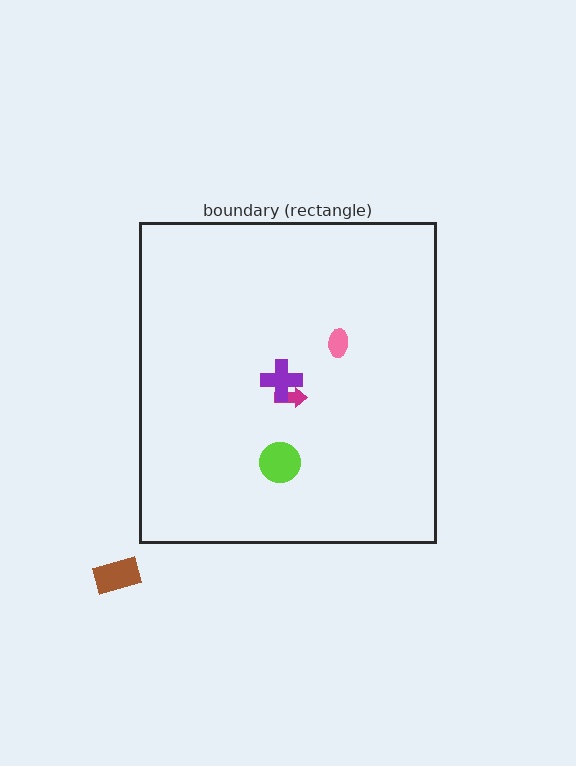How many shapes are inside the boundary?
4 inside, 1 outside.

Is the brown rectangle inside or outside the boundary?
Outside.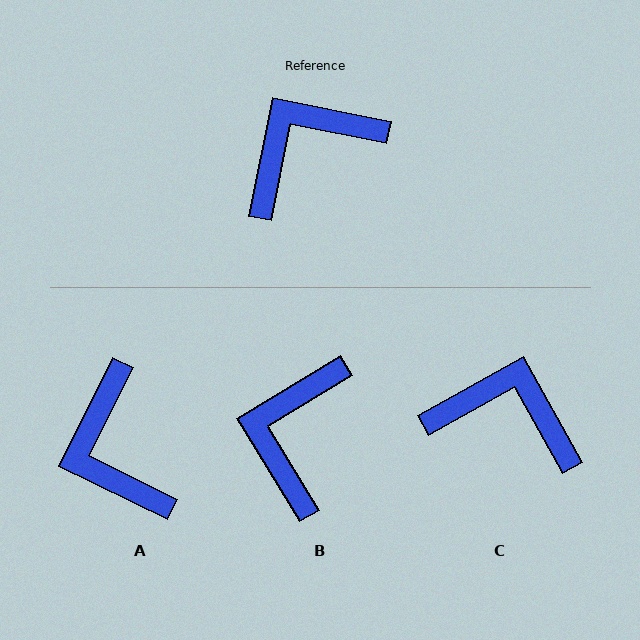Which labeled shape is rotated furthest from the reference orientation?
A, about 75 degrees away.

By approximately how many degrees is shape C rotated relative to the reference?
Approximately 49 degrees clockwise.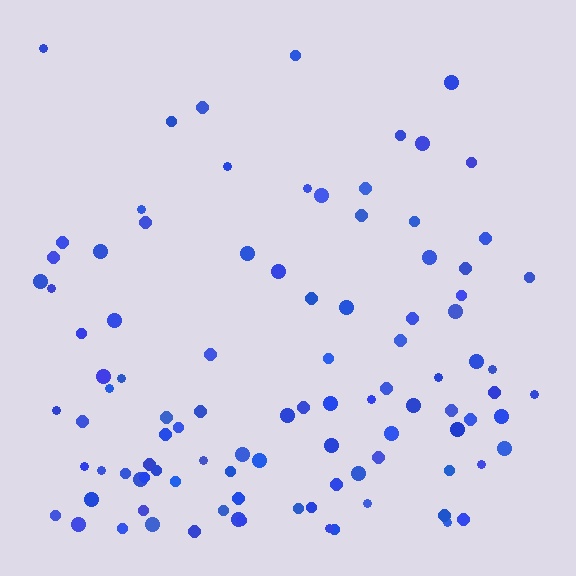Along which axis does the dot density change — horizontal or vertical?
Vertical.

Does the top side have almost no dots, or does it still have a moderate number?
Still a moderate number, just noticeably fewer than the bottom.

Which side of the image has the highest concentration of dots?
The bottom.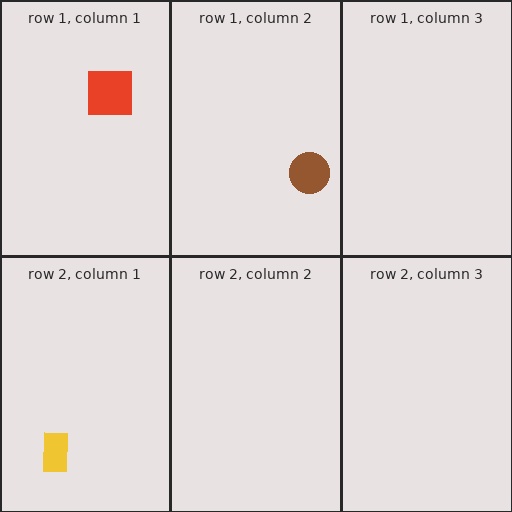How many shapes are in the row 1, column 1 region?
1.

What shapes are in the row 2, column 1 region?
The yellow rectangle.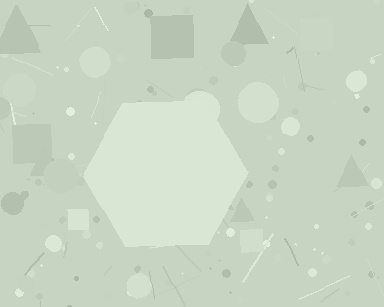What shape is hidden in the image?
A hexagon is hidden in the image.